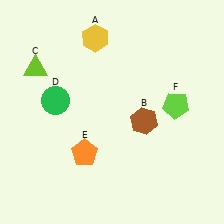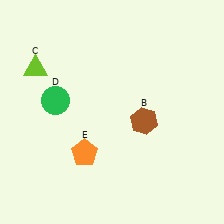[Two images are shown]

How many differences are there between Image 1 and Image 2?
There are 2 differences between the two images.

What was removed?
The yellow hexagon (A), the lime pentagon (F) were removed in Image 2.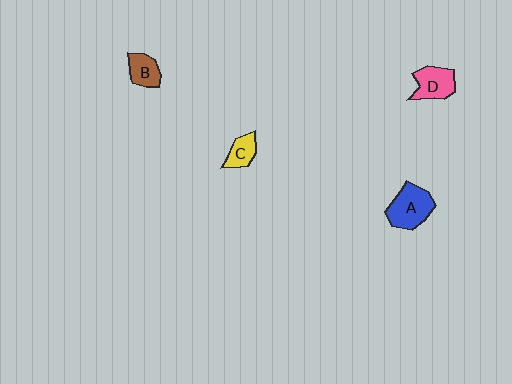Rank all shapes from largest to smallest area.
From largest to smallest: A (blue), D (pink), B (brown), C (yellow).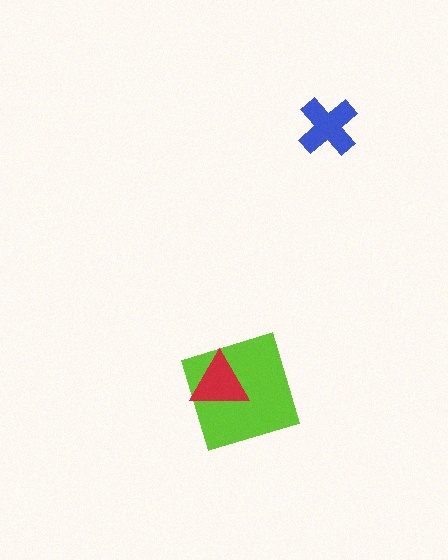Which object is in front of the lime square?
The red triangle is in front of the lime square.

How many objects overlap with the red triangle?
1 object overlaps with the red triangle.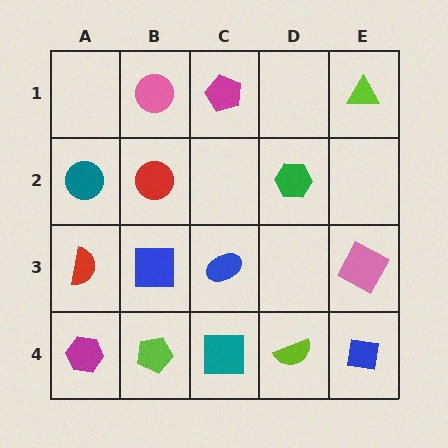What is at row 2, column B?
A red circle.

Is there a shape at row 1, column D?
No, that cell is empty.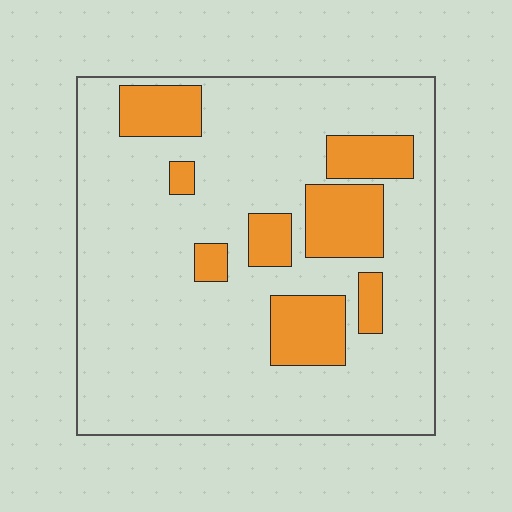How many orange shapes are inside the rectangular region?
8.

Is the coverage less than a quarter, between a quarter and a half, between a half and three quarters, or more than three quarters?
Less than a quarter.